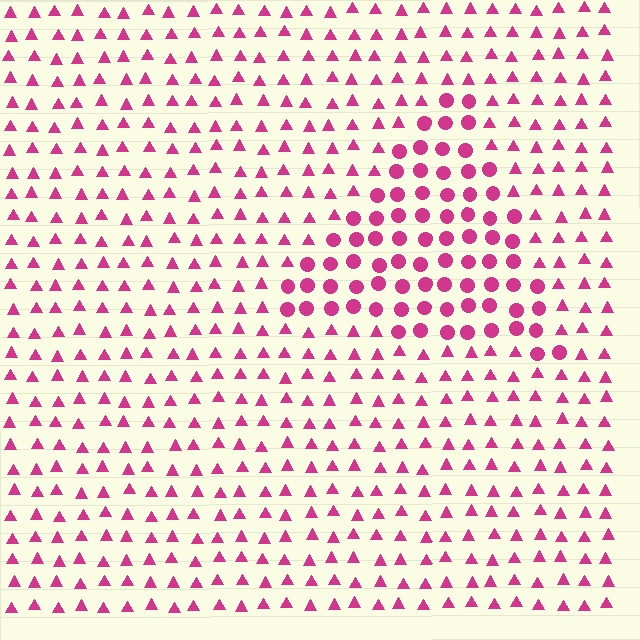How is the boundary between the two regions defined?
The boundary is defined by a change in element shape: circles inside vs. triangles outside. All elements share the same color and spacing.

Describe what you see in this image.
The image is filled with small magenta elements arranged in a uniform grid. A triangle-shaped region contains circles, while the surrounding area contains triangles. The boundary is defined purely by the change in element shape.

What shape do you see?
I see a triangle.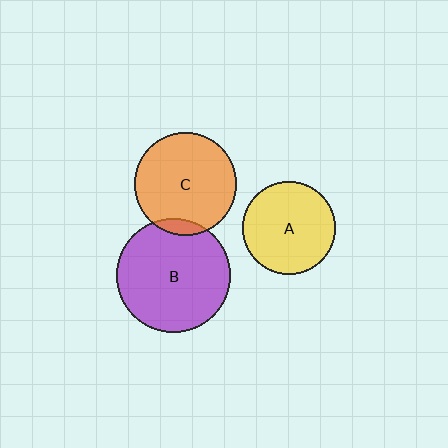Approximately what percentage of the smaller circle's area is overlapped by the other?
Approximately 5%.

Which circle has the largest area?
Circle B (purple).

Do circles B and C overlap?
Yes.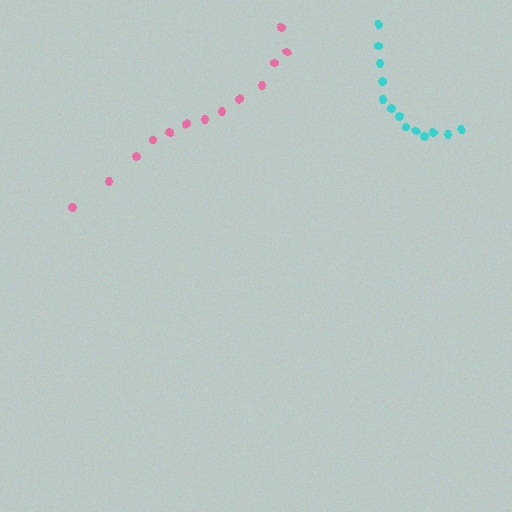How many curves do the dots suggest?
There are 2 distinct paths.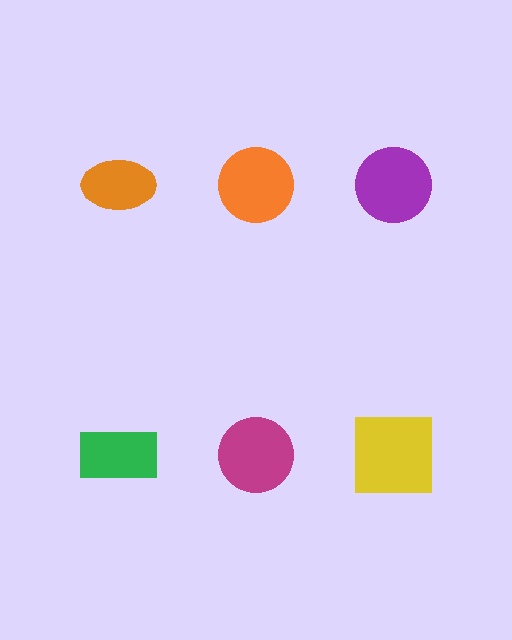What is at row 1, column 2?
An orange circle.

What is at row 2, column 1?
A green rectangle.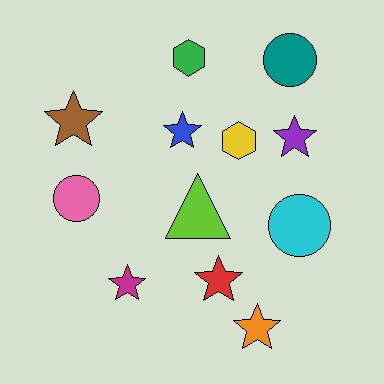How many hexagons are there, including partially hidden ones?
There are 2 hexagons.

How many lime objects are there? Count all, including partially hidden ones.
There is 1 lime object.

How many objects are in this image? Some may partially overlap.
There are 12 objects.